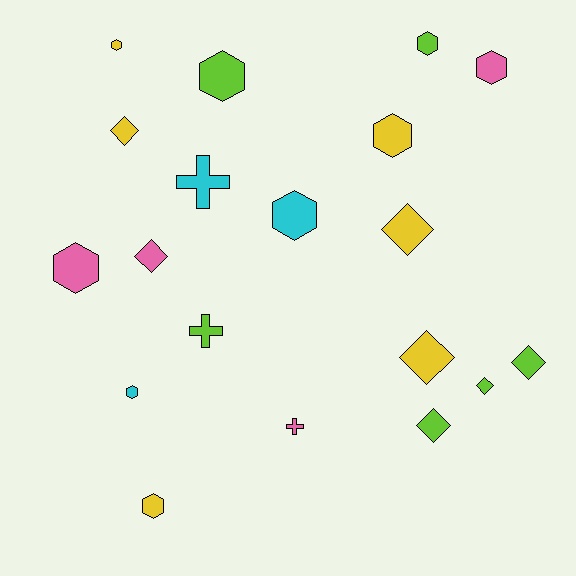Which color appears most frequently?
Yellow, with 6 objects.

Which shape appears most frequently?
Hexagon, with 9 objects.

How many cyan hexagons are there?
There are 2 cyan hexagons.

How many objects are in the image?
There are 19 objects.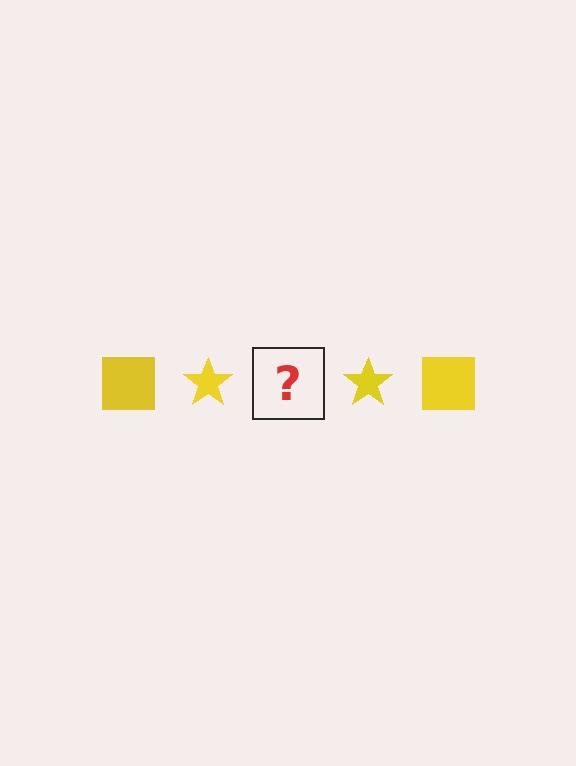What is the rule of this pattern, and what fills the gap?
The rule is that the pattern cycles through square, star shapes in yellow. The gap should be filled with a yellow square.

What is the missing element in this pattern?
The missing element is a yellow square.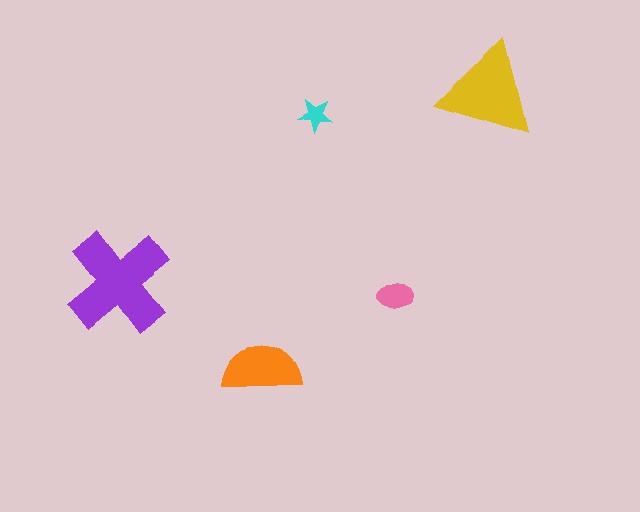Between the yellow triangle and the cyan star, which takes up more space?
The yellow triangle.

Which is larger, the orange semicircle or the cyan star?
The orange semicircle.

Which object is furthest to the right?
The yellow triangle is rightmost.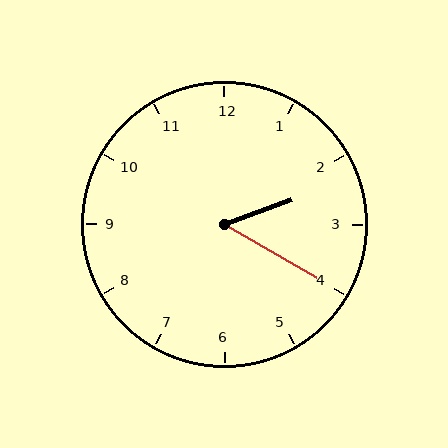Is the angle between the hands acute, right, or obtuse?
It is acute.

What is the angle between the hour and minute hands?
Approximately 50 degrees.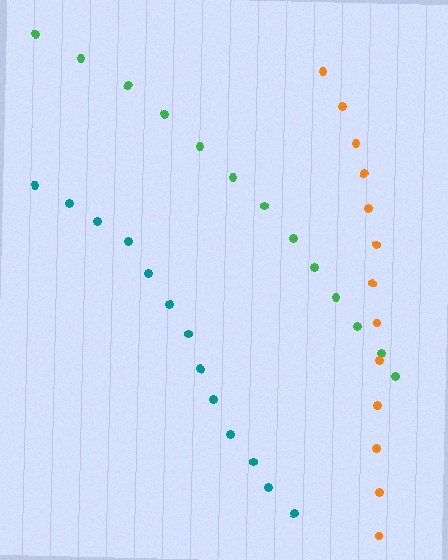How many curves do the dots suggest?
There are 3 distinct paths.